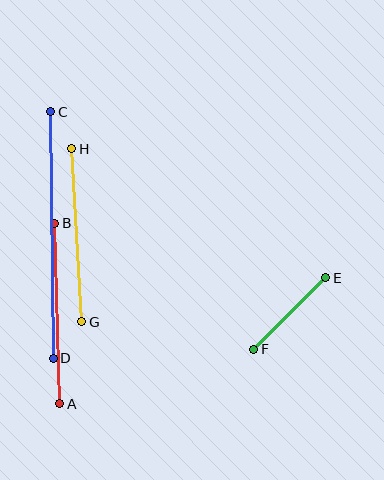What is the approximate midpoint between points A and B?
The midpoint is at approximately (57, 313) pixels.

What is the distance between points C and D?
The distance is approximately 246 pixels.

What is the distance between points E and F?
The distance is approximately 101 pixels.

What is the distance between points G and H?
The distance is approximately 173 pixels.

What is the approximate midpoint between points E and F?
The midpoint is at approximately (290, 314) pixels.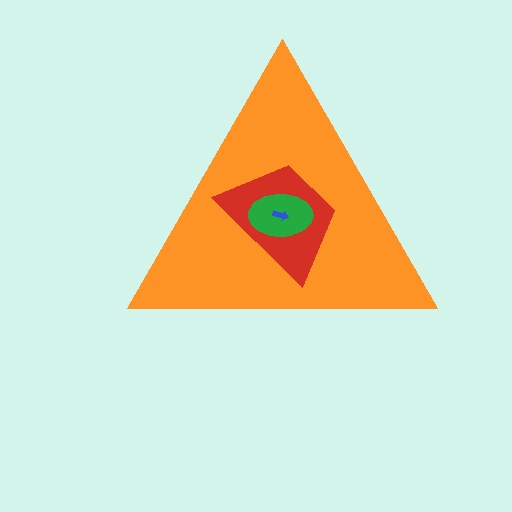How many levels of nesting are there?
4.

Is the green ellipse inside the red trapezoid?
Yes.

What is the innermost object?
The blue arrow.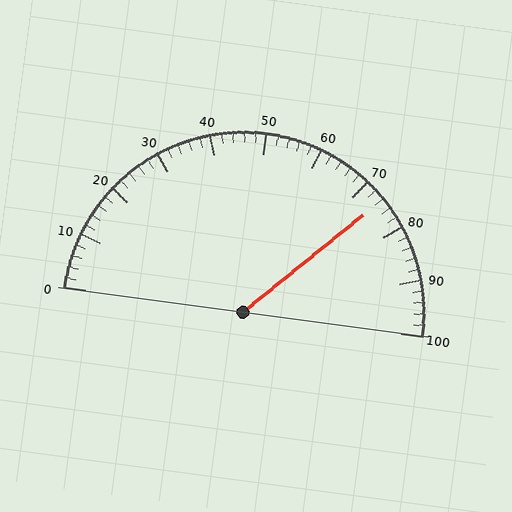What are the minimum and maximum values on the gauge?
The gauge ranges from 0 to 100.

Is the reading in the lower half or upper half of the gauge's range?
The reading is in the upper half of the range (0 to 100).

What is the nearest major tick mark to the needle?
The nearest major tick mark is 70.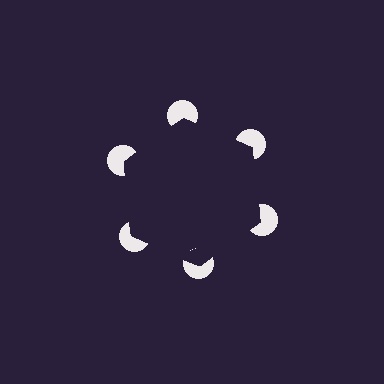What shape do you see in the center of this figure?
An illusory hexagon — its edges are inferred from the aligned wedge cuts in the pac-man discs, not physically drawn.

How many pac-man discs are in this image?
There are 6 — one at each vertex of the illusory hexagon.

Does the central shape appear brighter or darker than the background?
It typically appears slightly darker than the background, even though no actual brightness change is drawn.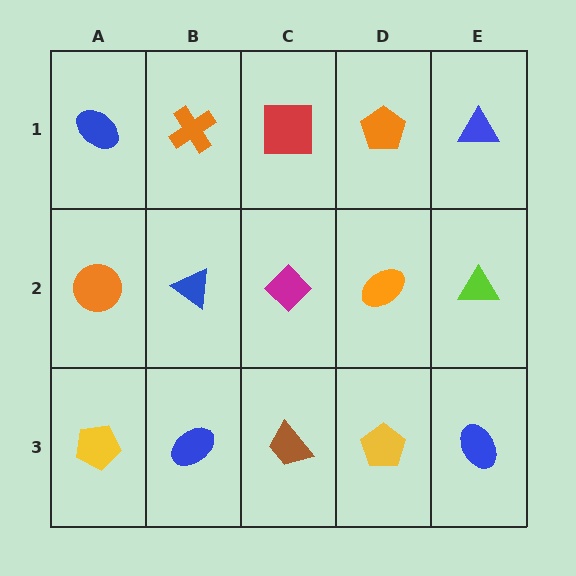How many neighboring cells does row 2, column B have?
4.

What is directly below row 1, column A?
An orange circle.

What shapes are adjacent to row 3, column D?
An orange ellipse (row 2, column D), a brown trapezoid (row 3, column C), a blue ellipse (row 3, column E).